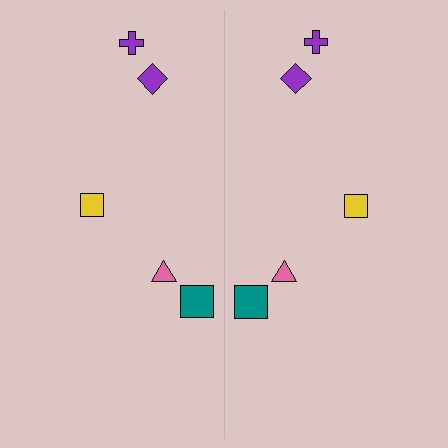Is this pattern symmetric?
Yes, this pattern has bilateral (reflection) symmetry.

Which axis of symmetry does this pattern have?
The pattern has a vertical axis of symmetry running through the center of the image.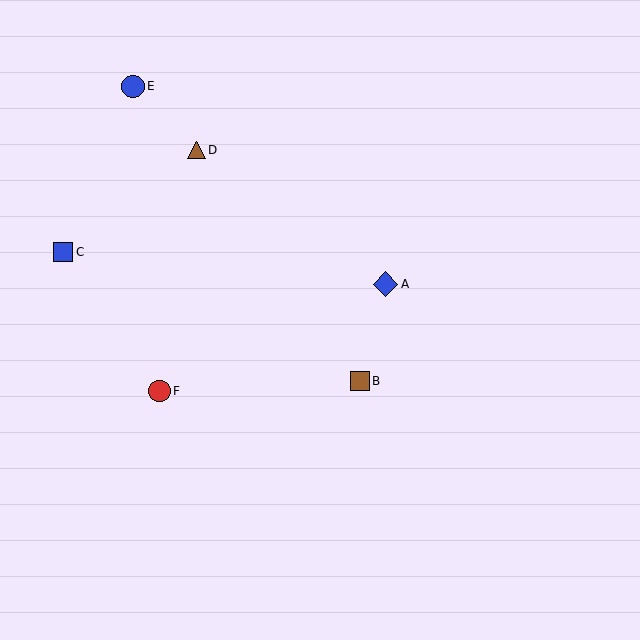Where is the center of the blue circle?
The center of the blue circle is at (133, 86).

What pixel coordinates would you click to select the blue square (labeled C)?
Click at (63, 252) to select the blue square C.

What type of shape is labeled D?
Shape D is a brown triangle.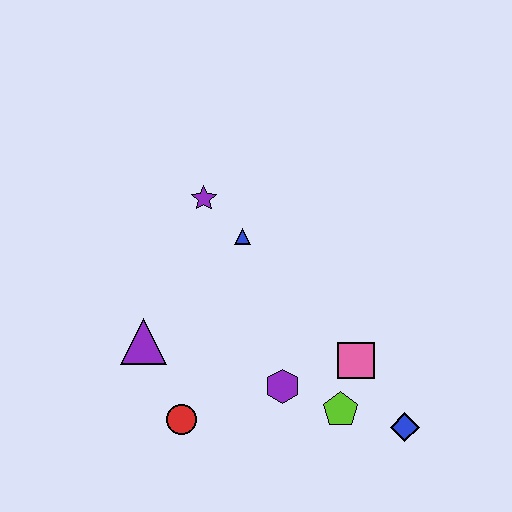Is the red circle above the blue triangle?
No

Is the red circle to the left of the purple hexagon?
Yes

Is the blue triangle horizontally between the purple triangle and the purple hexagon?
Yes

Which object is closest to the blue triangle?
The purple star is closest to the blue triangle.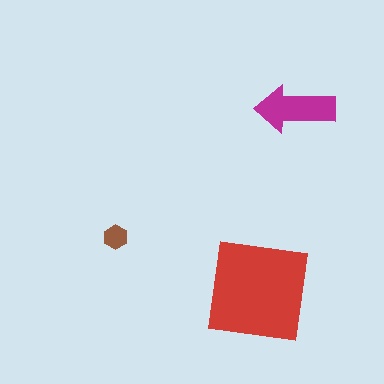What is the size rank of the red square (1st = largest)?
1st.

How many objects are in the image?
There are 3 objects in the image.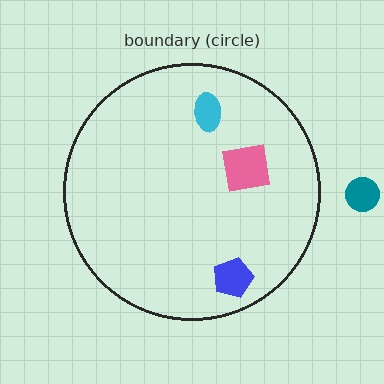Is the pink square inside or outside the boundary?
Inside.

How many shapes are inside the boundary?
3 inside, 1 outside.